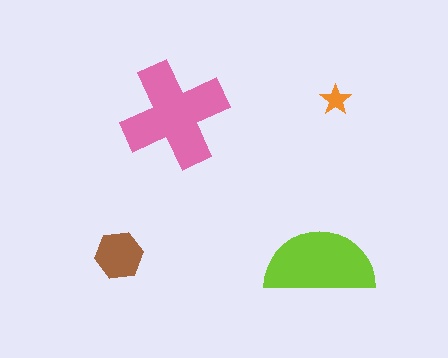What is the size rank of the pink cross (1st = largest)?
1st.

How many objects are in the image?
There are 4 objects in the image.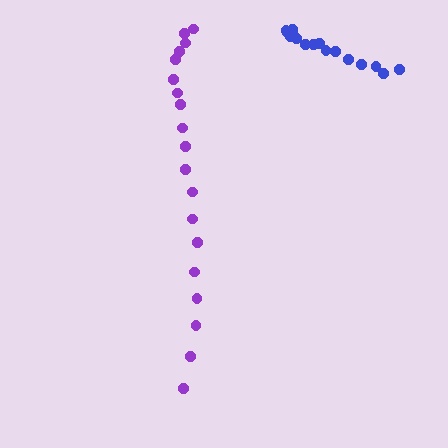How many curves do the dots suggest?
There are 2 distinct paths.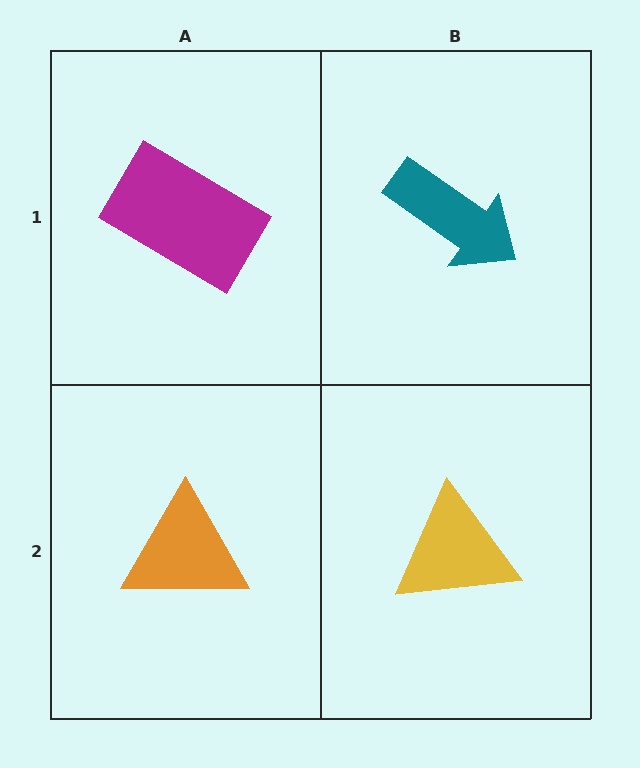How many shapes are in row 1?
2 shapes.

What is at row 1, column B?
A teal arrow.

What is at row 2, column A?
An orange triangle.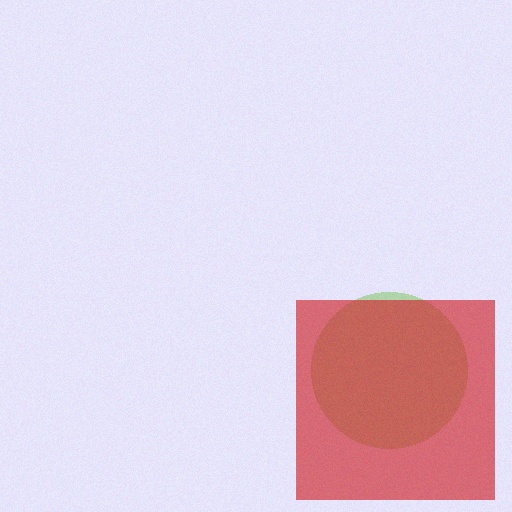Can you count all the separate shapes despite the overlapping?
Yes, there are 2 separate shapes.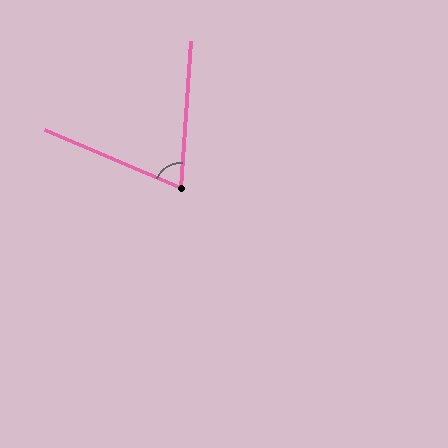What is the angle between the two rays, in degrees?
Approximately 71 degrees.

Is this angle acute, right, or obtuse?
It is acute.